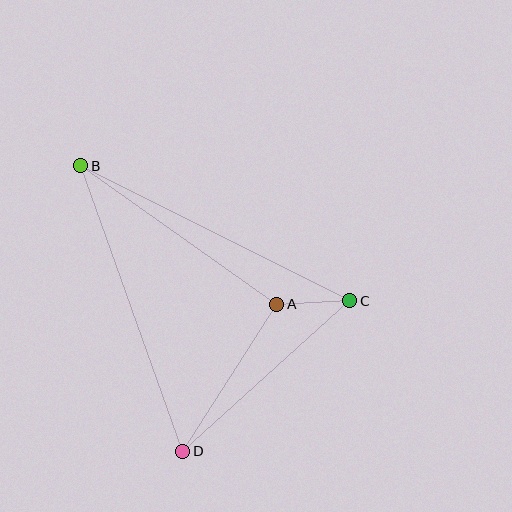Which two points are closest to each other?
Points A and C are closest to each other.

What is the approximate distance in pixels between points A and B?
The distance between A and B is approximately 240 pixels.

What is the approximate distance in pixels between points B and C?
The distance between B and C is approximately 301 pixels.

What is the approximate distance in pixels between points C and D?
The distance between C and D is approximately 225 pixels.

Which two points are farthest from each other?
Points B and D are farthest from each other.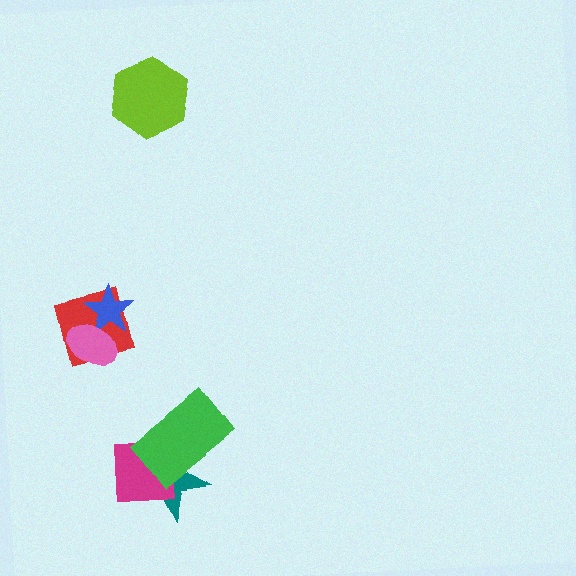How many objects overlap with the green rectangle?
2 objects overlap with the green rectangle.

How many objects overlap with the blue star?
2 objects overlap with the blue star.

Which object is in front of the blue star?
The pink ellipse is in front of the blue star.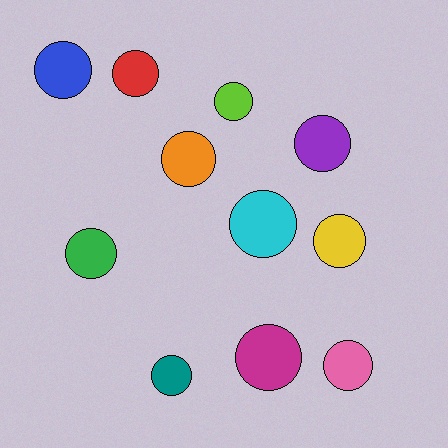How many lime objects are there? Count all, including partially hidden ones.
There is 1 lime object.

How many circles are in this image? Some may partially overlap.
There are 11 circles.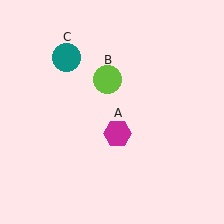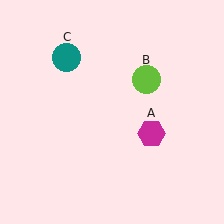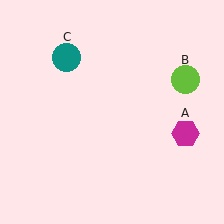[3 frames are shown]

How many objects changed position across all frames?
2 objects changed position: magenta hexagon (object A), lime circle (object B).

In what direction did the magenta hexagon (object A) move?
The magenta hexagon (object A) moved right.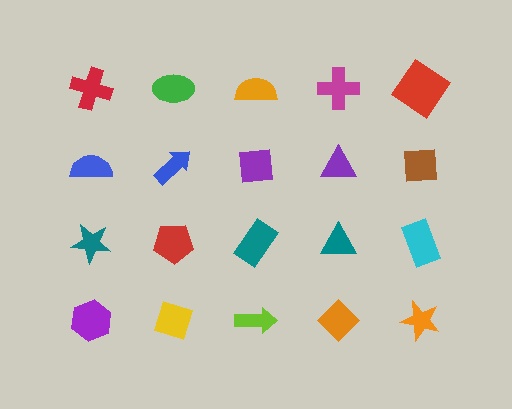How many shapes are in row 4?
5 shapes.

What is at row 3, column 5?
A cyan rectangle.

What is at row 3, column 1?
A teal star.